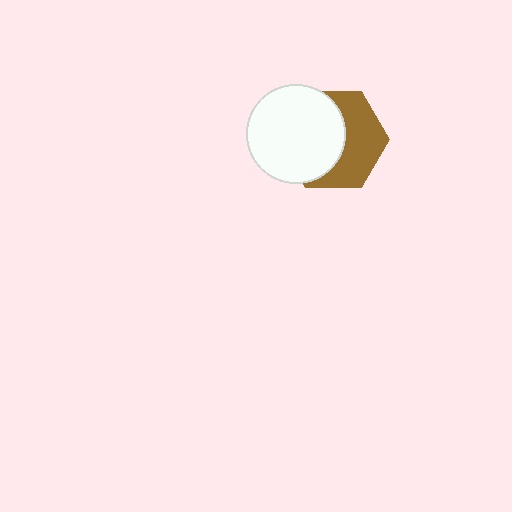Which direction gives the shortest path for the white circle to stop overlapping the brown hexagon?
Moving left gives the shortest separation.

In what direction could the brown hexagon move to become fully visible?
The brown hexagon could move right. That would shift it out from behind the white circle entirely.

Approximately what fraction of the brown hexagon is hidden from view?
Roughly 52% of the brown hexagon is hidden behind the white circle.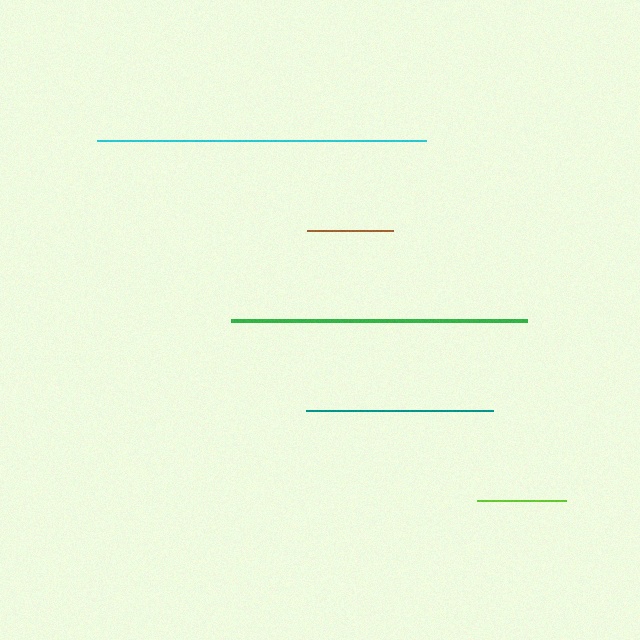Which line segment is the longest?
The cyan line is the longest at approximately 329 pixels.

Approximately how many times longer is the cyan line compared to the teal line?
The cyan line is approximately 1.8 times the length of the teal line.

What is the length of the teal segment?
The teal segment is approximately 187 pixels long.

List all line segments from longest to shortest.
From longest to shortest: cyan, green, teal, lime, brown.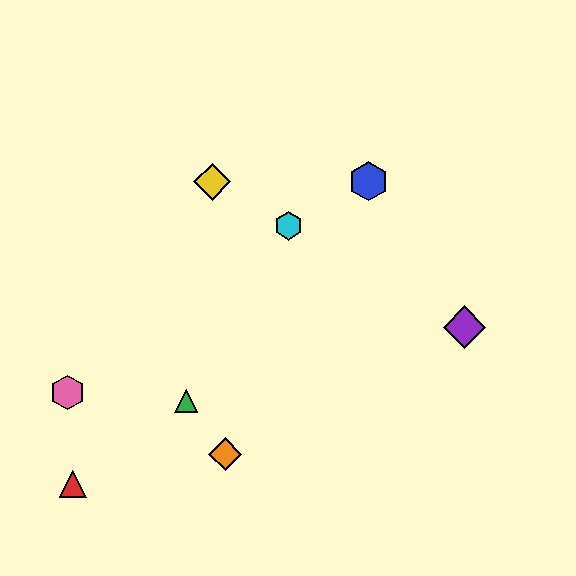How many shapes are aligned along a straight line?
3 shapes (the yellow diamond, the purple diamond, the cyan hexagon) are aligned along a straight line.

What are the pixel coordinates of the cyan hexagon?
The cyan hexagon is at (288, 226).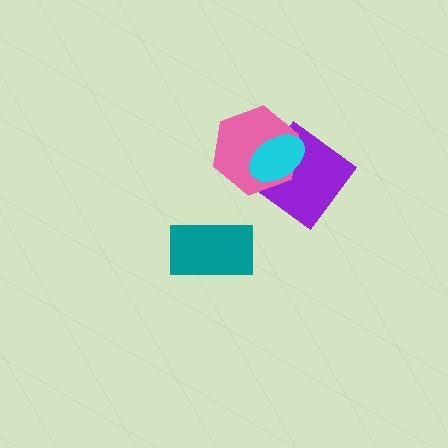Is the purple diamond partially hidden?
Yes, it is partially covered by another shape.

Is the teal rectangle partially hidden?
No, no other shape covers it.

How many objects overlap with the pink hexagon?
2 objects overlap with the pink hexagon.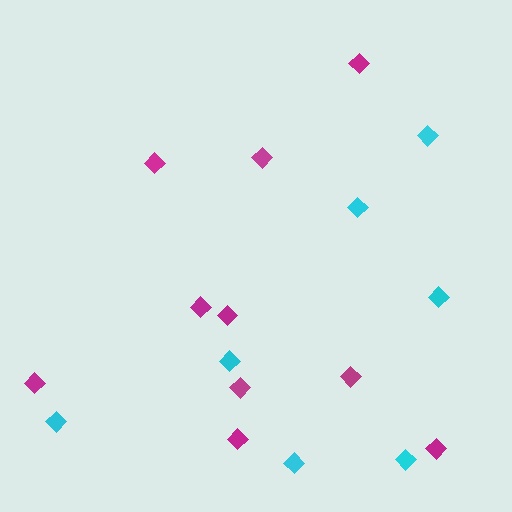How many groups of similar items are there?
There are 2 groups: one group of magenta diamonds (10) and one group of cyan diamonds (7).